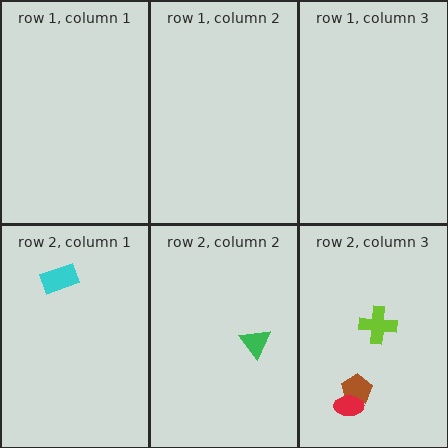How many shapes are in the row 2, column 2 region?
1.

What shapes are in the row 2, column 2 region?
The green triangle.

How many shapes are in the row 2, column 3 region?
3.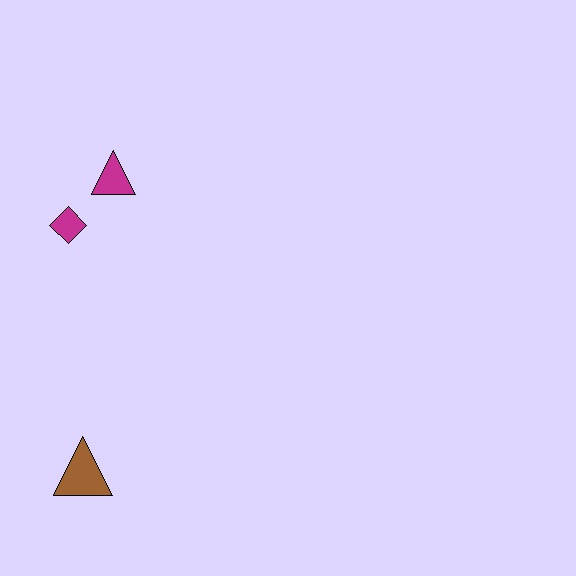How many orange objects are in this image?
There are no orange objects.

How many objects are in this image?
There are 3 objects.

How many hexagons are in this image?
There are no hexagons.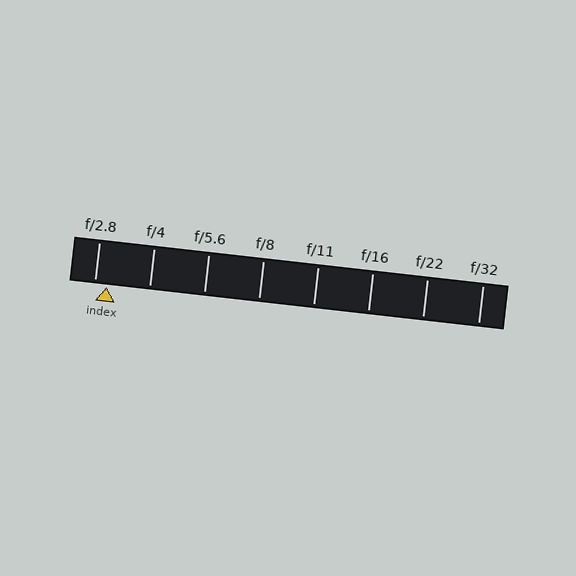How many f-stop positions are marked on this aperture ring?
There are 8 f-stop positions marked.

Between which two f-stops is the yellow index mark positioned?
The index mark is between f/2.8 and f/4.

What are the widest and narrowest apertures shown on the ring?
The widest aperture shown is f/2.8 and the narrowest is f/32.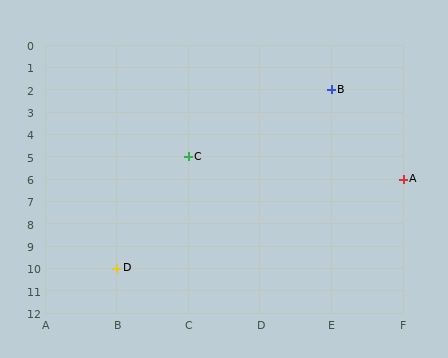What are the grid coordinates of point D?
Point D is at grid coordinates (B, 10).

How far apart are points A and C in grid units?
Points A and C are 3 columns and 1 row apart (about 3.2 grid units diagonally).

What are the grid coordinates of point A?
Point A is at grid coordinates (F, 6).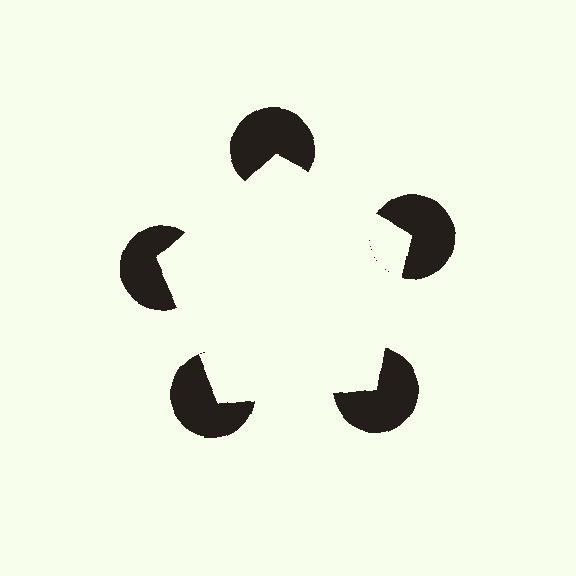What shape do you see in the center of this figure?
An illusory pentagon — its edges are inferred from the aligned wedge cuts in the pac-man discs, not physically drawn.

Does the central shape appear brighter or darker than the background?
It typically appears slightly brighter than the background, even though no actual brightness change is drawn.